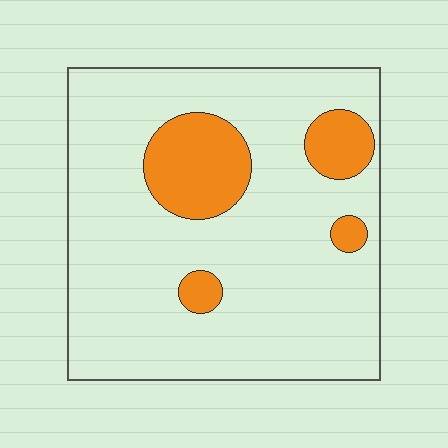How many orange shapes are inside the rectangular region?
4.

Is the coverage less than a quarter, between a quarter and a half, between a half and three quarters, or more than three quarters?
Less than a quarter.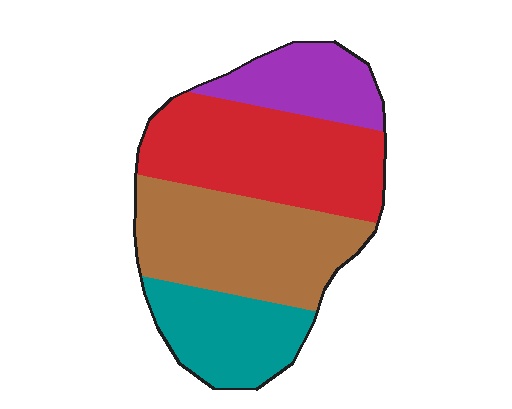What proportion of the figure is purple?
Purple covers about 15% of the figure.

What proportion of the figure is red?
Red takes up about one third (1/3) of the figure.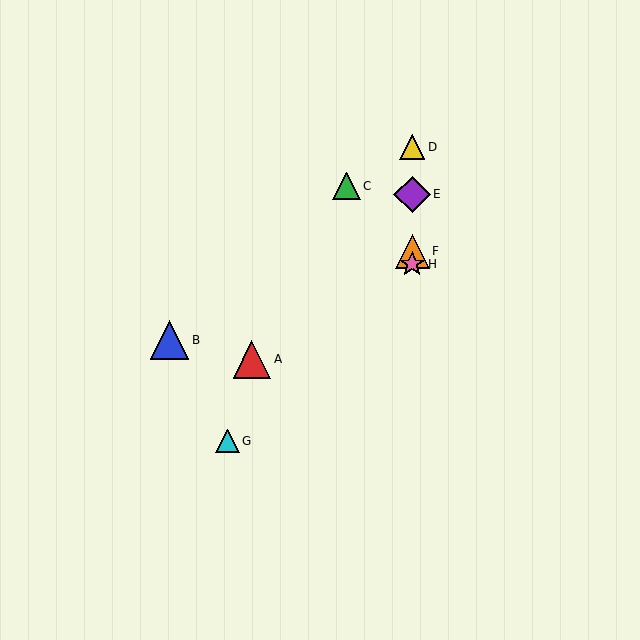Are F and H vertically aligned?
Yes, both are at x≈412.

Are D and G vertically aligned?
No, D is at x≈412 and G is at x≈227.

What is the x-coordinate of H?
Object H is at x≈412.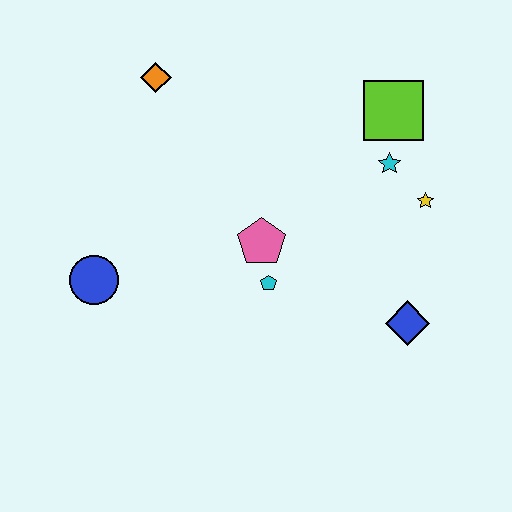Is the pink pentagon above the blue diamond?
Yes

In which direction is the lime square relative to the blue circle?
The lime square is to the right of the blue circle.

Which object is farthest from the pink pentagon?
The orange diamond is farthest from the pink pentagon.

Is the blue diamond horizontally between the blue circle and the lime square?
No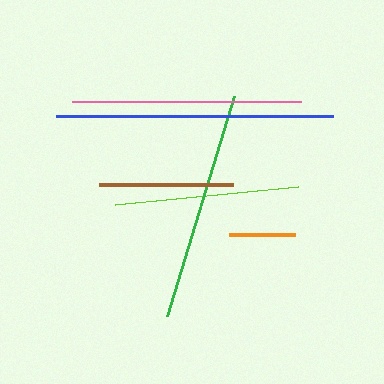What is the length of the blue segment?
The blue segment is approximately 276 pixels long.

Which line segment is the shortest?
The orange line is the shortest at approximately 66 pixels.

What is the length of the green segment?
The green segment is approximately 230 pixels long.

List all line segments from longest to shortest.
From longest to shortest: blue, green, pink, lime, brown, orange.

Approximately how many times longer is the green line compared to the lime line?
The green line is approximately 1.2 times the length of the lime line.